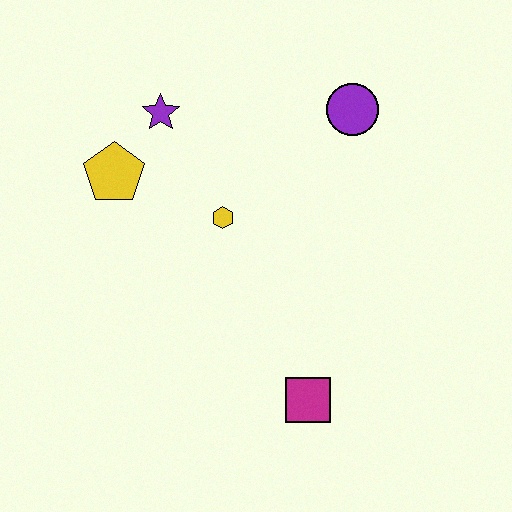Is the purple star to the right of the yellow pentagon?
Yes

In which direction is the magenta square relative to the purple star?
The magenta square is below the purple star.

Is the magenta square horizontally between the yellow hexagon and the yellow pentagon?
No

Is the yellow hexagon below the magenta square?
No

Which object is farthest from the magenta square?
The purple star is farthest from the magenta square.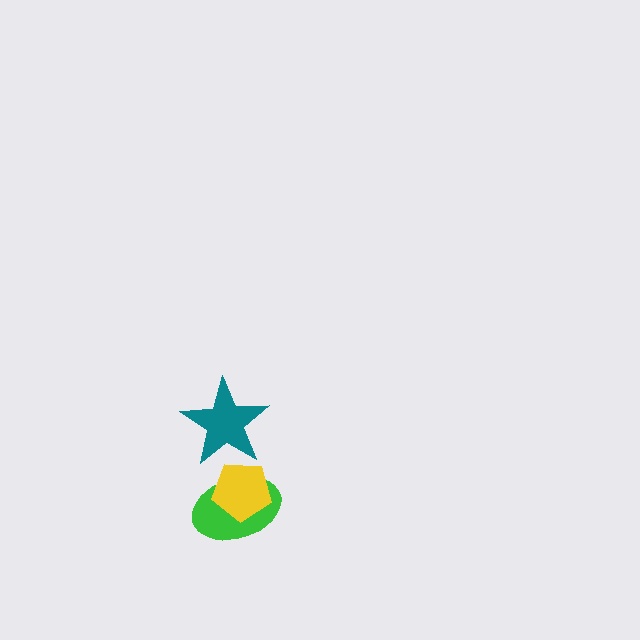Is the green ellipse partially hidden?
Yes, it is partially covered by another shape.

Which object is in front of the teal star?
The yellow pentagon is in front of the teal star.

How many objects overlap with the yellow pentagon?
2 objects overlap with the yellow pentagon.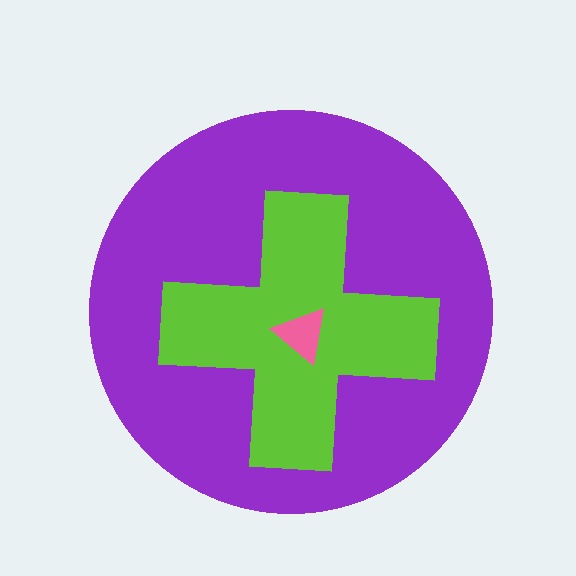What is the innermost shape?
The pink triangle.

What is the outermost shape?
The purple circle.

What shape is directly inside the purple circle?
The lime cross.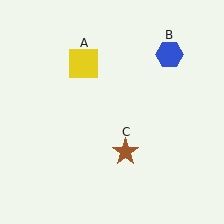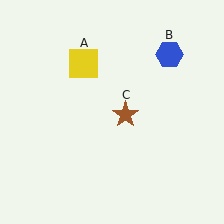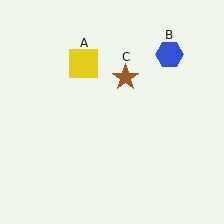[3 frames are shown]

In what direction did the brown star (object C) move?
The brown star (object C) moved up.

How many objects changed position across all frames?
1 object changed position: brown star (object C).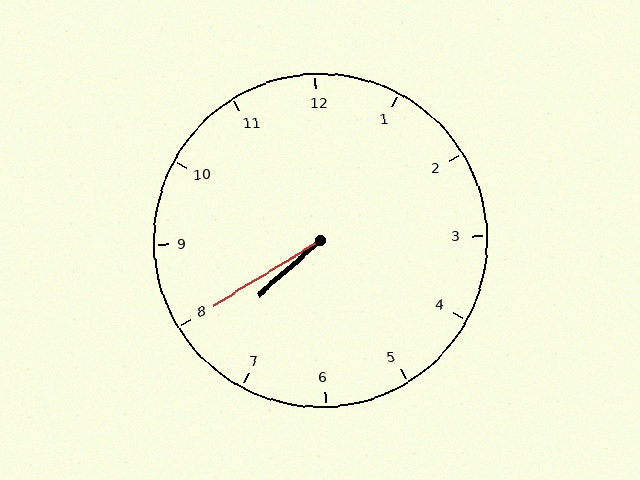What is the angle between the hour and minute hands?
Approximately 10 degrees.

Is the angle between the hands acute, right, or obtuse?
It is acute.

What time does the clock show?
7:40.